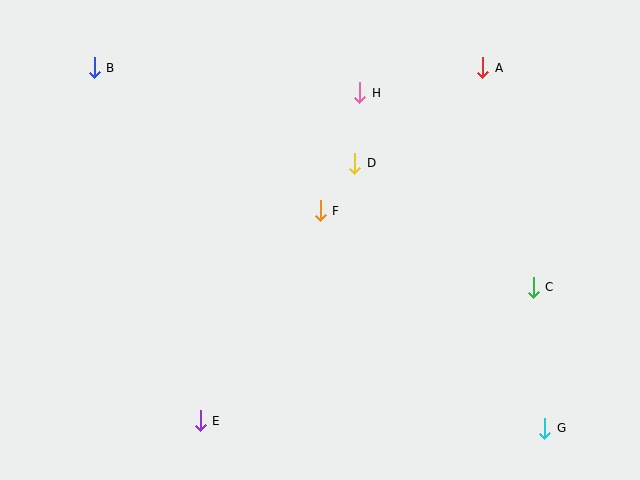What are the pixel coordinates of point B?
Point B is at (94, 68).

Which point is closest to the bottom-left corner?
Point E is closest to the bottom-left corner.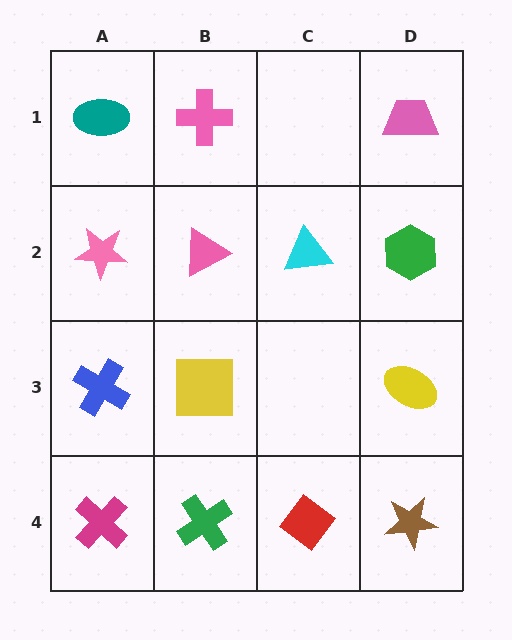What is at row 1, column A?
A teal ellipse.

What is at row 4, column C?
A red diamond.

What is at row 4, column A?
A magenta cross.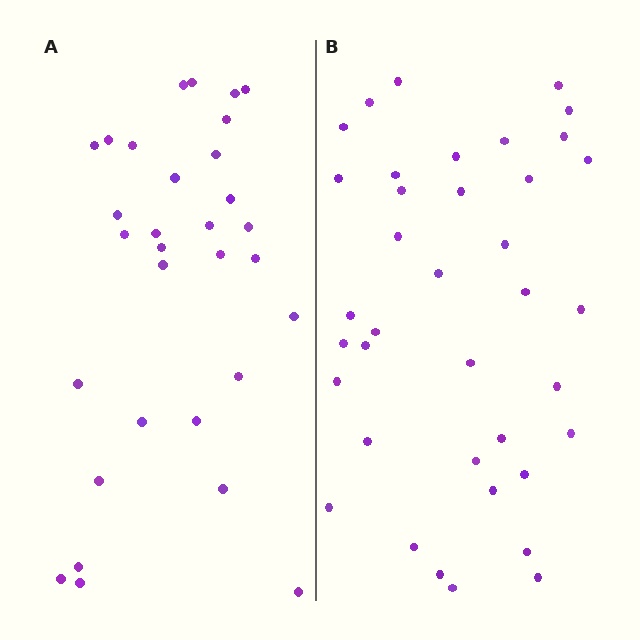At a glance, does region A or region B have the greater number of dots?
Region B (the right region) has more dots.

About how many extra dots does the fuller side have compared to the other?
Region B has roughly 8 or so more dots than region A.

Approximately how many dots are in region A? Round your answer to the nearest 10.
About 30 dots. (The exact count is 31, which rounds to 30.)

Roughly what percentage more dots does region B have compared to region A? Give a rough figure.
About 25% more.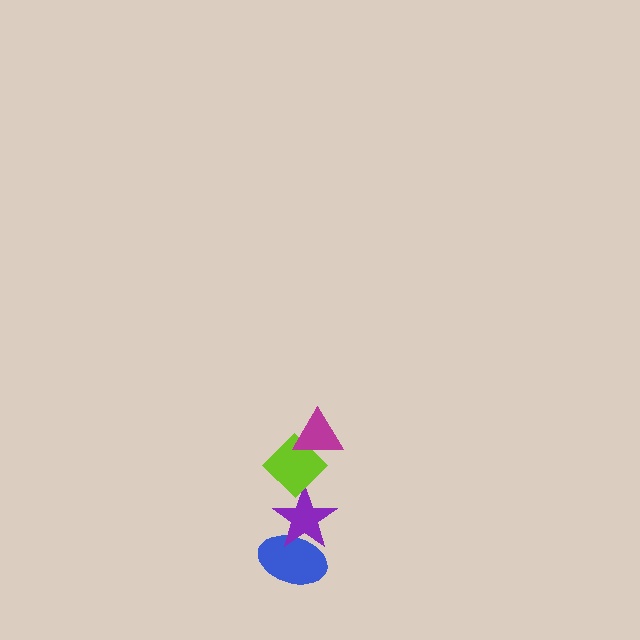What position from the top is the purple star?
The purple star is 3rd from the top.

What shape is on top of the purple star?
The lime diamond is on top of the purple star.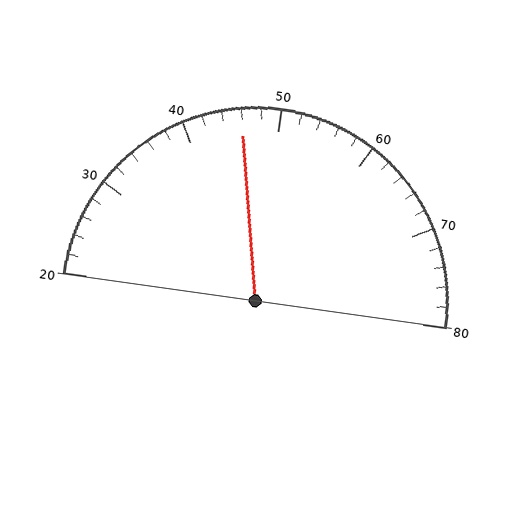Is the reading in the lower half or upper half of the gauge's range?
The reading is in the lower half of the range (20 to 80).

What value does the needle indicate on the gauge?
The needle indicates approximately 46.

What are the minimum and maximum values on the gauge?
The gauge ranges from 20 to 80.